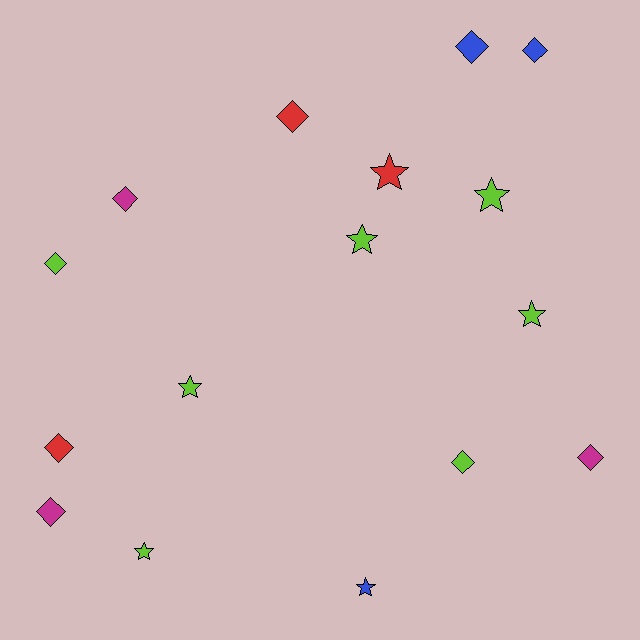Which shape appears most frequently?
Diamond, with 9 objects.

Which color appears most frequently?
Lime, with 7 objects.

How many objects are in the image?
There are 16 objects.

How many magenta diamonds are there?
There are 3 magenta diamonds.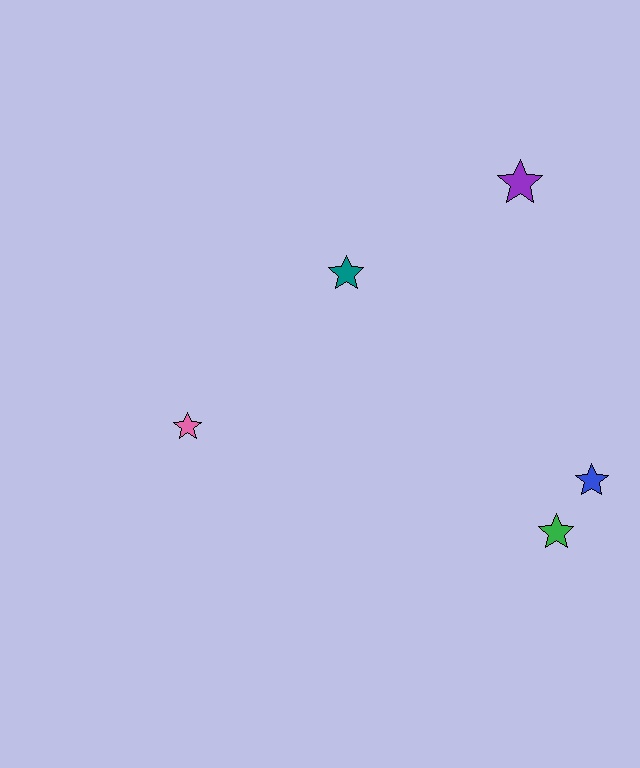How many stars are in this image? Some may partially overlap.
There are 5 stars.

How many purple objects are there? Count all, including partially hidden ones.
There is 1 purple object.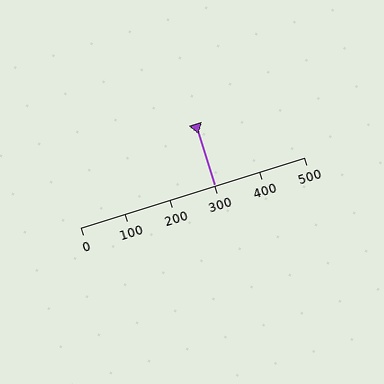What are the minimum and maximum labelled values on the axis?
The axis runs from 0 to 500.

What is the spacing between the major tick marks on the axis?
The major ticks are spaced 100 apart.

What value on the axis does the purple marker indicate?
The marker indicates approximately 300.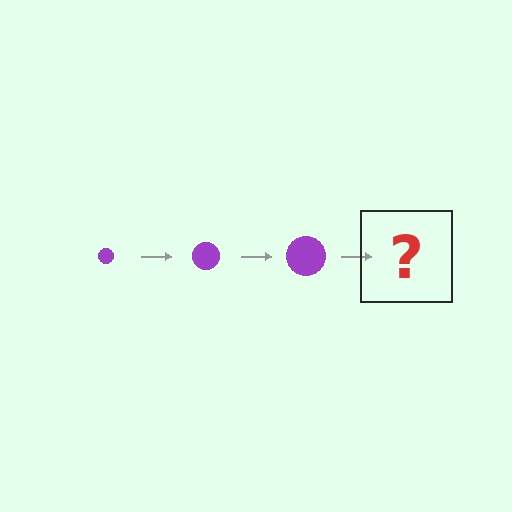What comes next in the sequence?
The next element should be a purple circle, larger than the previous one.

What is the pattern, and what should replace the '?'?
The pattern is that the circle gets progressively larger each step. The '?' should be a purple circle, larger than the previous one.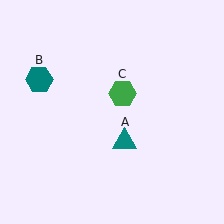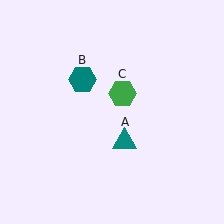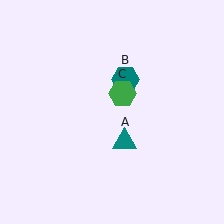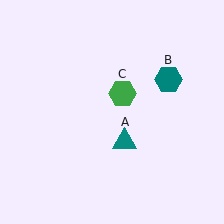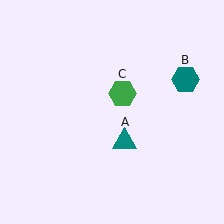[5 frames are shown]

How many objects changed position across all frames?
1 object changed position: teal hexagon (object B).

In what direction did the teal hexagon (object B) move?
The teal hexagon (object B) moved right.